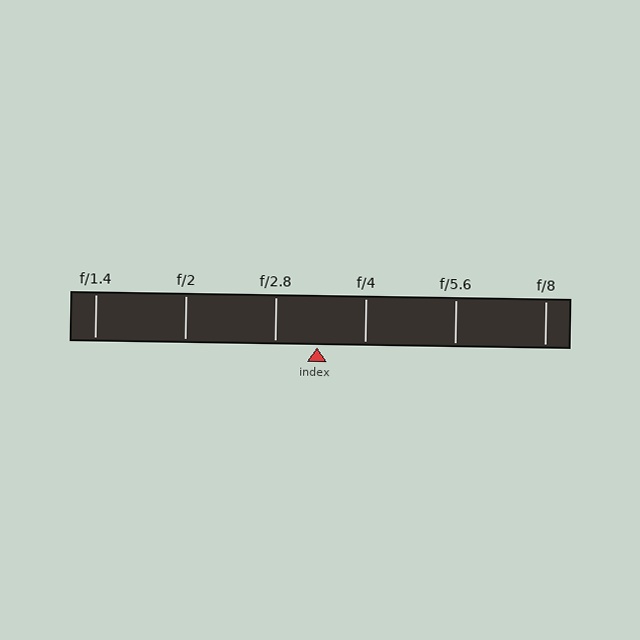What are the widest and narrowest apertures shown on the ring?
The widest aperture shown is f/1.4 and the narrowest is f/8.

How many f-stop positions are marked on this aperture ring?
There are 6 f-stop positions marked.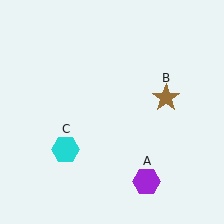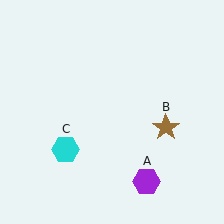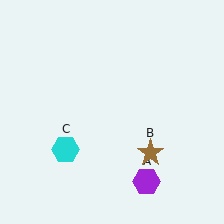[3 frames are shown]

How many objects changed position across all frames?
1 object changed position: brown star (object B).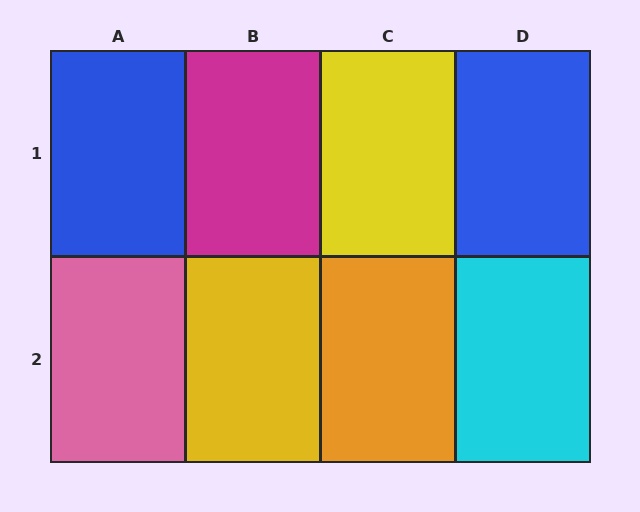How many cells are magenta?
1 cell is magenta.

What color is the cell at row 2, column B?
Yellow.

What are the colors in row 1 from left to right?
Blue, magenta, yellow, blue.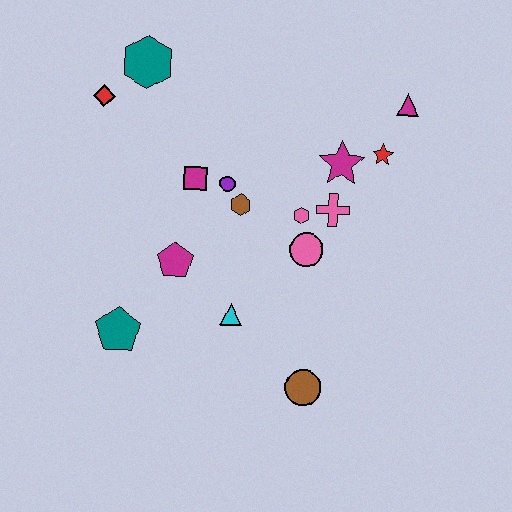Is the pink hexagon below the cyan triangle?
No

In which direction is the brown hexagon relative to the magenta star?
The brown hexagon is to the left of the magenta star.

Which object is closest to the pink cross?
The pink hexagon is closest to the pink cross.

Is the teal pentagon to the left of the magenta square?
Yes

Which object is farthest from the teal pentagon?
The magenta triangle is farthest from the teal pentagon.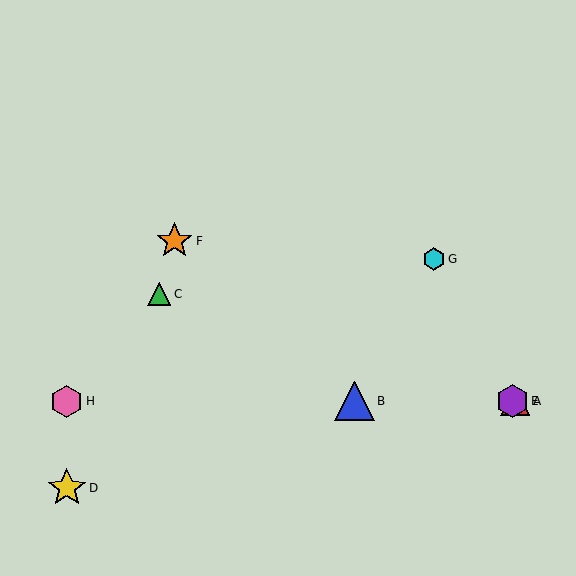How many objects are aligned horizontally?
4 objects (A, B, E, H) are aligned horizontally.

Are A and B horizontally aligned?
Yes, both are at y≈401.